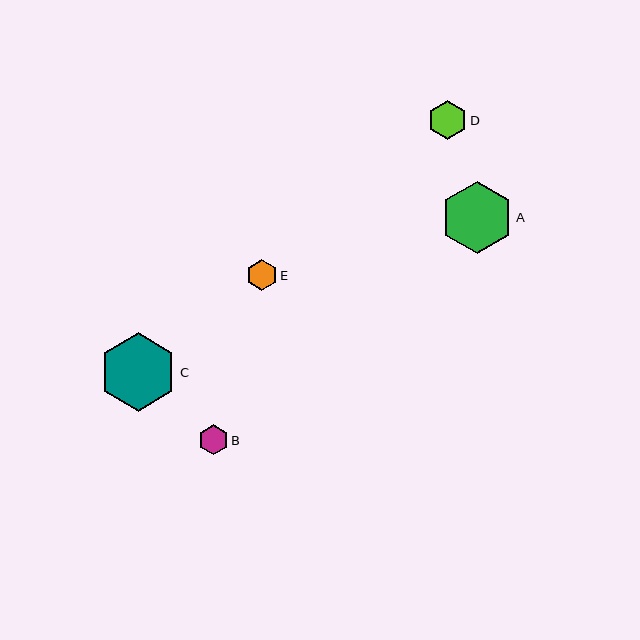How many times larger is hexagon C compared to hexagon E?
Hexagon C is approximately 2.6 times the size of hexagon E.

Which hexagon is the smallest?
Hexagon B is the smallest with a size of approximately 30 pixels.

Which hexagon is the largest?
Hexagon C is the largest with a size of approximately 78 pixels.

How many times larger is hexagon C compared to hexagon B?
Hexagon C is approximately 2.6 times the size of hexagon B.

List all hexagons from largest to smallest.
From largest to smallest: C, A, D, E, B.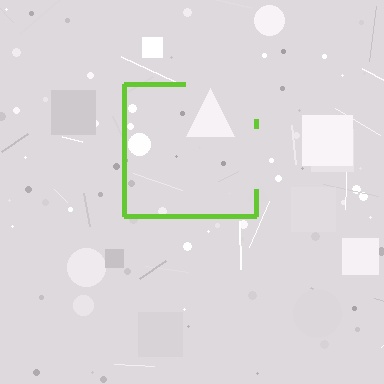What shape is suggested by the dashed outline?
The dashed outline suggests a square.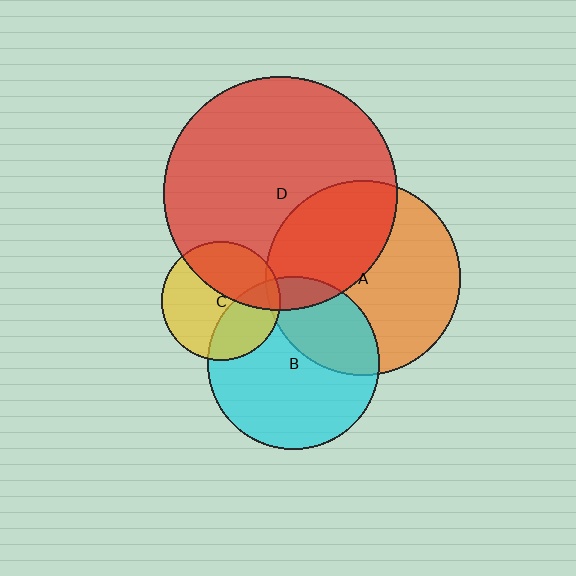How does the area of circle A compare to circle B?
Approximately 1.3 times.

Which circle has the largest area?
Circle D (red).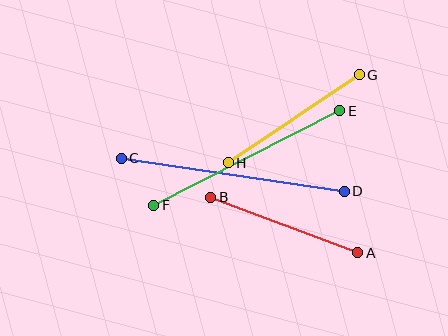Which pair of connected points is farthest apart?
Points C and D are farthest apart.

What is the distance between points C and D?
The distance is approximately 225 pixels.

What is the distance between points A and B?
The distance is approximately 157 pixels.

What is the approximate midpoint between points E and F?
The midpoint is at approximately (247, 158) pixels.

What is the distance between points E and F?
The distance is approximately 209 pixels.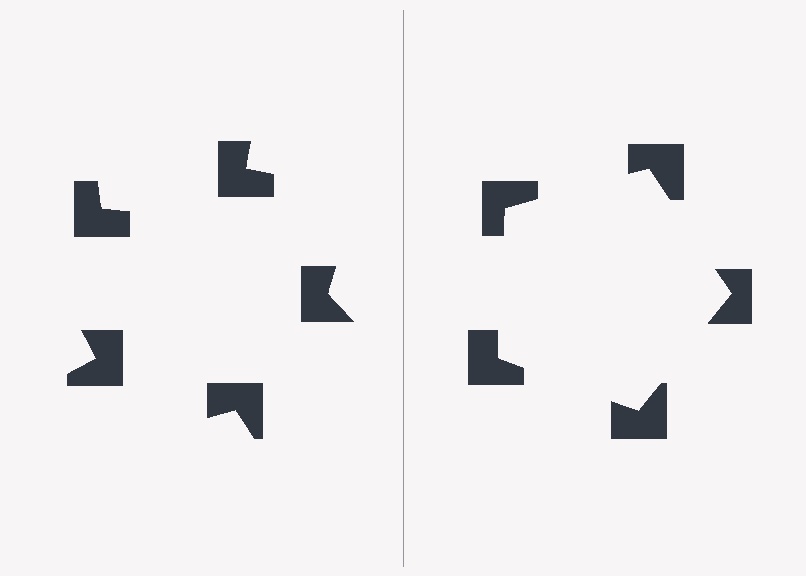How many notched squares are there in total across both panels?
10 — 5 on each side.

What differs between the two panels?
The notched squares are positioned identically on both sides; only the wedge orientations differ. On the right they align to a pentagon; on the left they are misaligned.